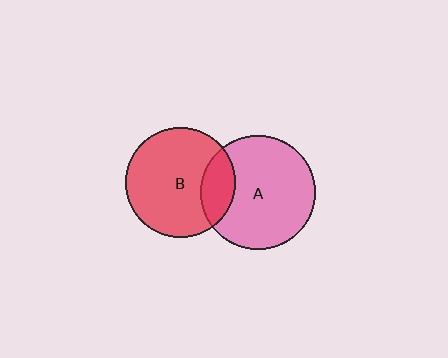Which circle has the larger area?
Circle A (pink).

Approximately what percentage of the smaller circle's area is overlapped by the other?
Approximately 20%.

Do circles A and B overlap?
Yes.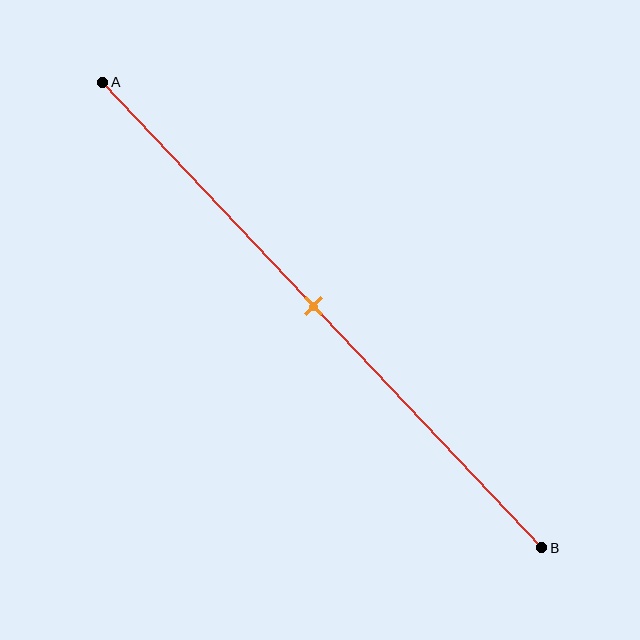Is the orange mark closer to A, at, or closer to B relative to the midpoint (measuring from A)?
The orange mark is approximately at the midpoint of segment AB.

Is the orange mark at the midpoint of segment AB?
Yes, the mark is approximately at the midpoint.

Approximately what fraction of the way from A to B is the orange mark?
The orange mark is approximately 50% of the way from A to B.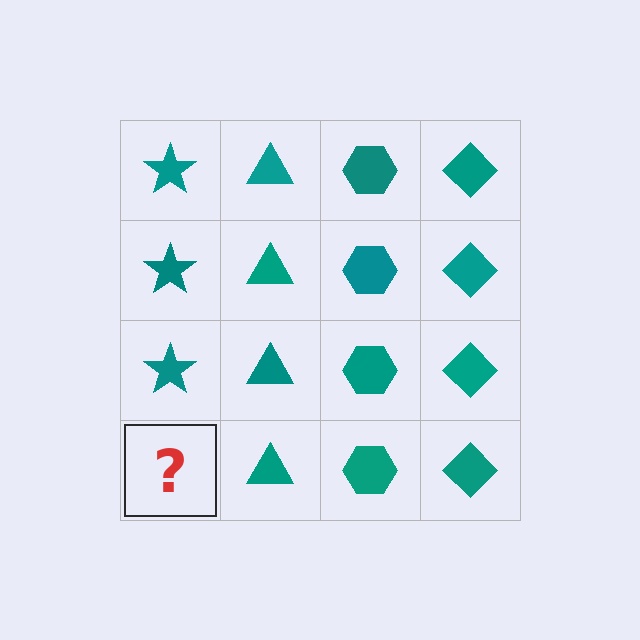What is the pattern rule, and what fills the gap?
The rule is that each column has a consistent shape. The gap should be filled with a teal star.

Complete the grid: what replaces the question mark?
The question mark should be replaced with a teal star.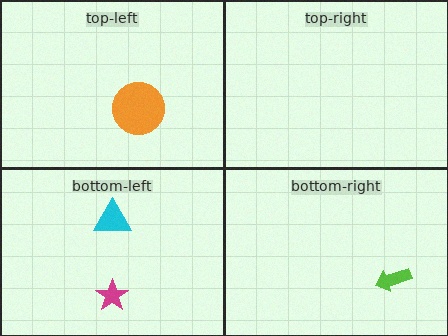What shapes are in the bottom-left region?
The cyan triangle, the magenta star.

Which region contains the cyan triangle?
The bottom-left region.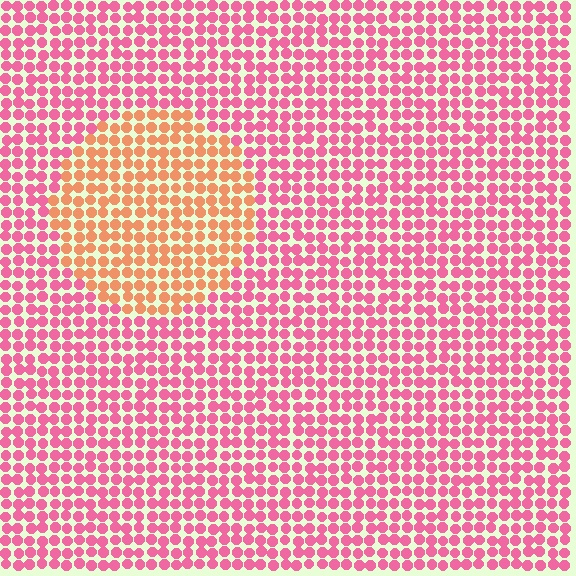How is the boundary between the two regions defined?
The boundary is defined purely by a slight shift in hue (about 44 degrees). Spacing, size, and orientation are identical on both sides.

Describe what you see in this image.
The image is filled with small pink elements in a uniform arrangement. A circle-shaped region is visible where the elements are tinted to a slightly different hue, forming a subtle color boundary.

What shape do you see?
I see a circle.